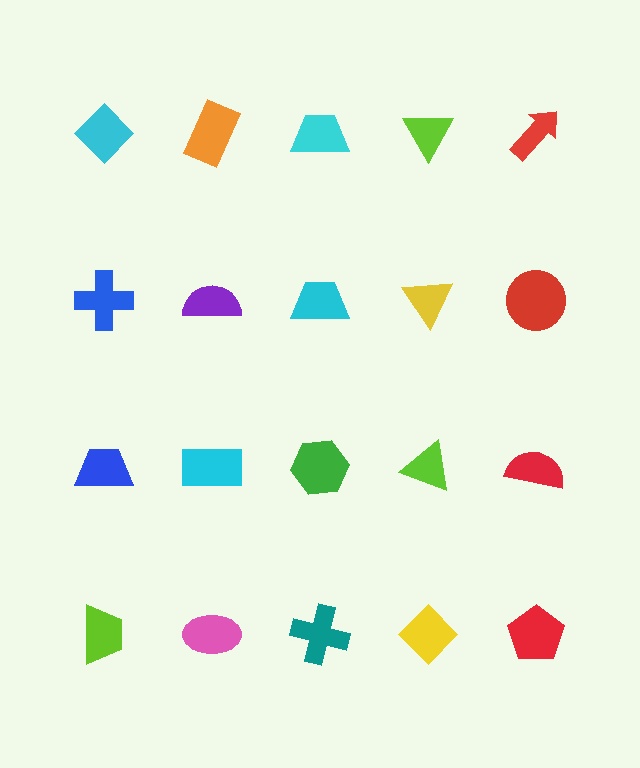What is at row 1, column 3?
A cyan trapezoid.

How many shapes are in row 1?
5 shapes.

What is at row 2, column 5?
A red circle.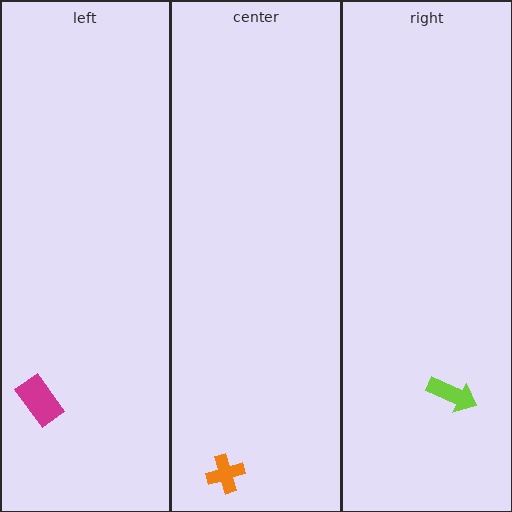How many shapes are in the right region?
1.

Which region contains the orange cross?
The center region.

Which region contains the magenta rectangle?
The left region.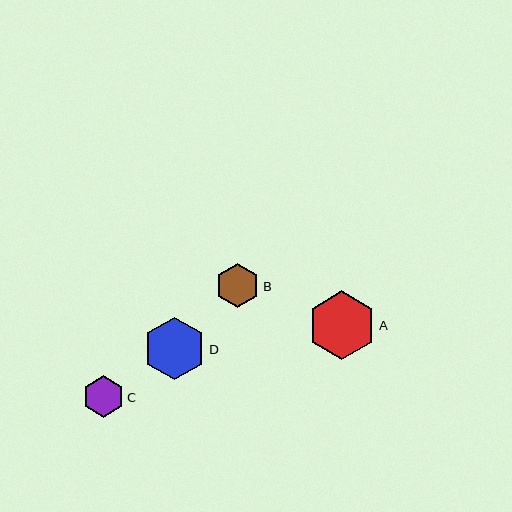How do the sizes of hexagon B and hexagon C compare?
Hexagon B and hexagon C are approximately the same size.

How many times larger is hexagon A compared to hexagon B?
Hexagon A is approximately 1.6 times the size of hexagon B.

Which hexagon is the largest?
Hexagon A is the largest with a size of approximately 69 pixels.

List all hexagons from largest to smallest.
From largest to smallest: A, D, B, C.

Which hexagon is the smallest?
Hexagon C is the smallest with a size of approximately 41 pixels.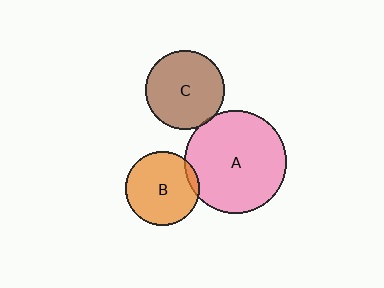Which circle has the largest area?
Circle A (pink).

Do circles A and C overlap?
Yes.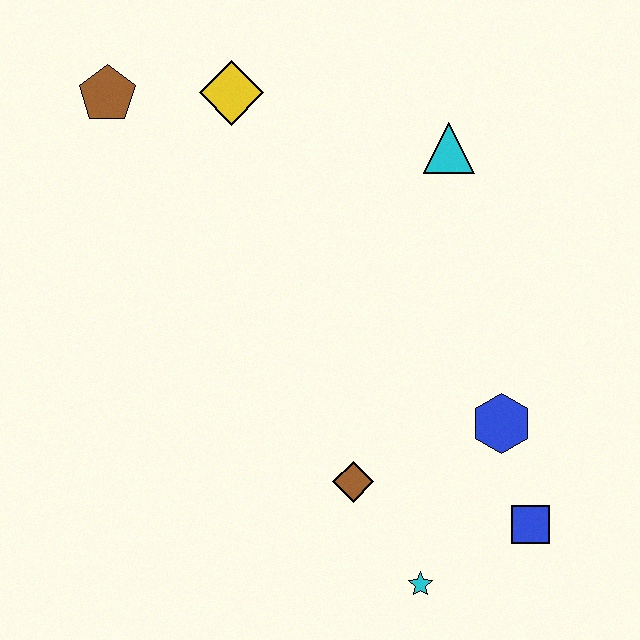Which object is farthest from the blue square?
The brown pentagon is farthest from the blue square.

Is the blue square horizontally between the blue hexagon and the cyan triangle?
No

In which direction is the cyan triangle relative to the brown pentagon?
The cyan triangle is to the right of the brown pentagon.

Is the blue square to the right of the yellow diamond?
Yes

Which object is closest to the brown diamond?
The cyan star is closest to the brown diamond.